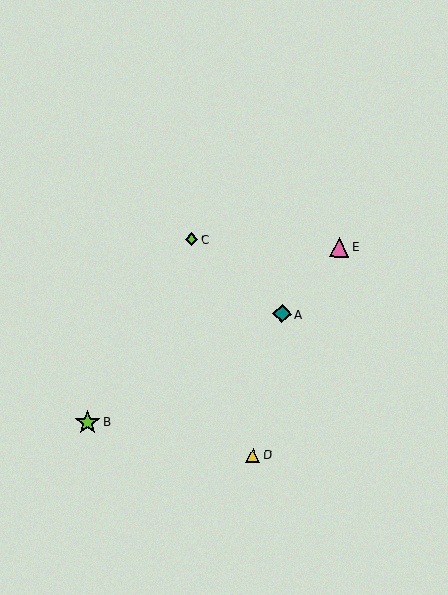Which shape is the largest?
The lime star (labeled B) is the largest.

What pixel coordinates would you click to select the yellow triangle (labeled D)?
Click at (253, 455) to select the yellow triangle D.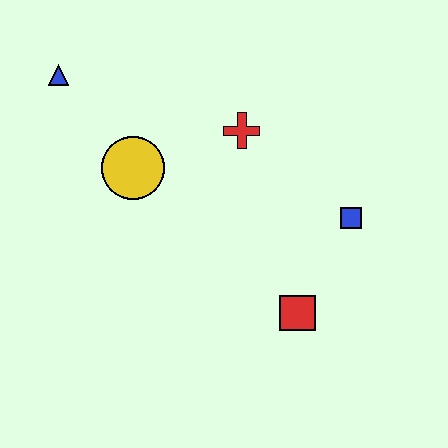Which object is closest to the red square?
The blue square is closest to the red square.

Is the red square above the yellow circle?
No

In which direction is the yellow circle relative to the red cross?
The yellow circle is to the left of the red cross.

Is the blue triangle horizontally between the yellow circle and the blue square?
No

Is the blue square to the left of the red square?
No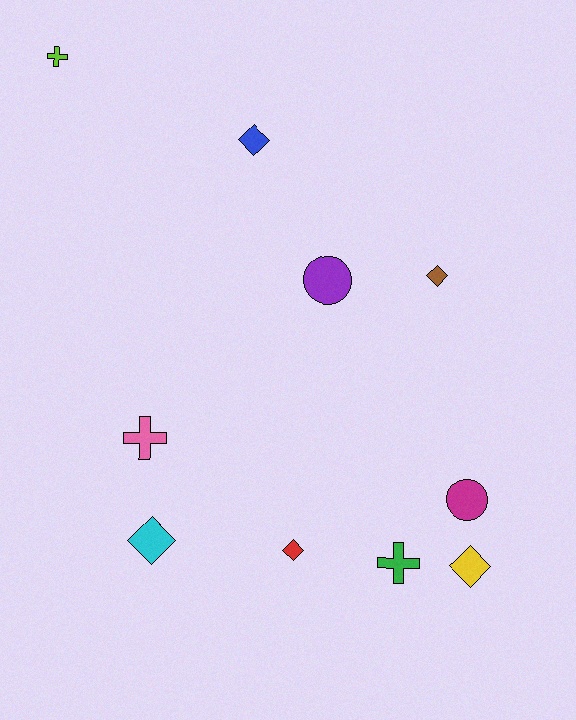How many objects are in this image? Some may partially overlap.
There are 10 objects.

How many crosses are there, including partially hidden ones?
There are 3 crosses.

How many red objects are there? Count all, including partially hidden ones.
There is 1 red object.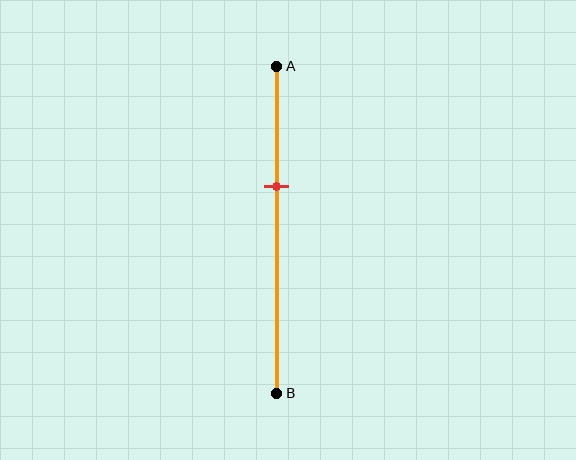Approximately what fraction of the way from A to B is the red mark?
The red mark is approximately 35% of the way from A to B.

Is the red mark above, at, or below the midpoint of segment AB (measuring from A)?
The red mark is above the midpoint of segment AB.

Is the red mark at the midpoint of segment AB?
No, the mark is at about 35% from A, not at the 50% midpoint.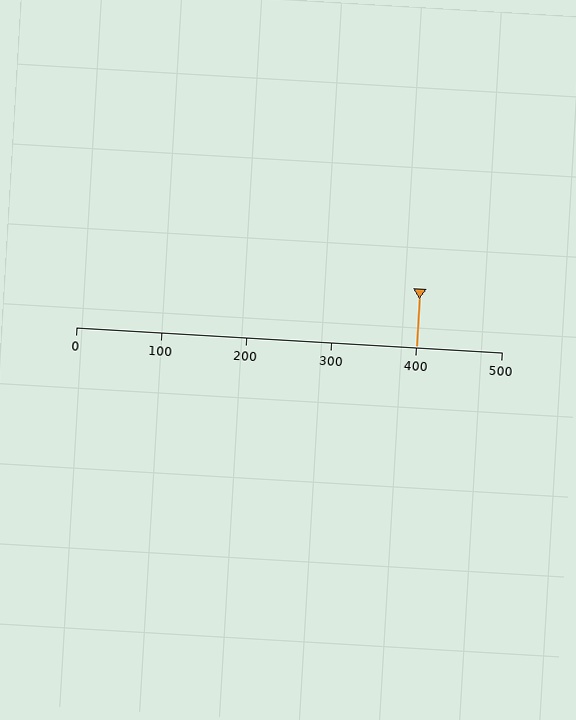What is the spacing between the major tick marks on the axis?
The major ticks are spaced 100 apart.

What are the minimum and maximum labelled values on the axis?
The axis runs from 0 to 500.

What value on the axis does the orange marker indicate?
The marker indicates approximately 400.